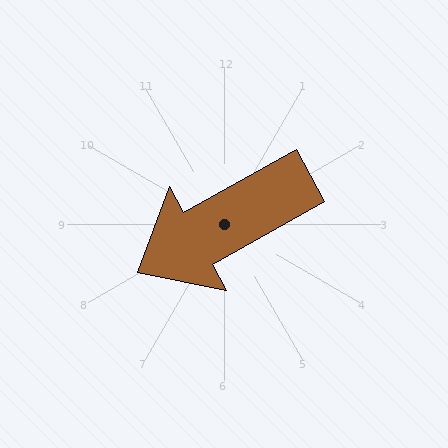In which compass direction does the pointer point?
Southwest.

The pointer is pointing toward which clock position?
Roughly 8 o'clock.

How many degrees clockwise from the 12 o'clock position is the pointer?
Approximately 241 degrees.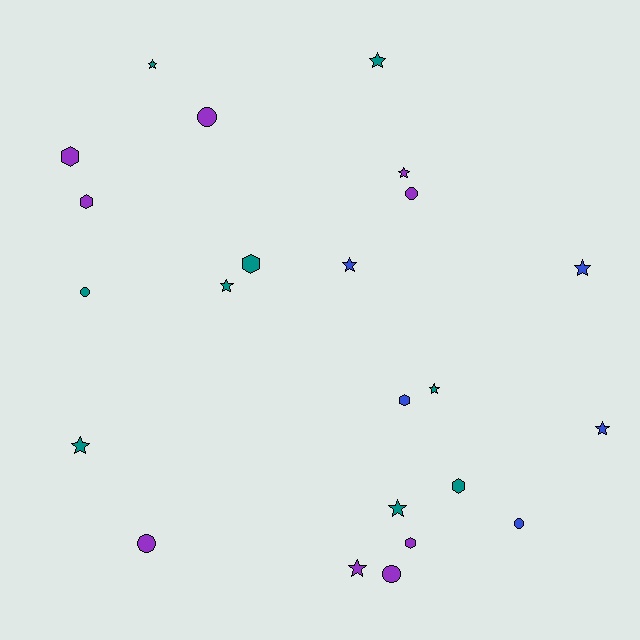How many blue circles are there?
There is 1 blue circle.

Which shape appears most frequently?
Star, with 11 objects.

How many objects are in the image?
There are 23 objects.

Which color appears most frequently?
Purple, with 9 objects.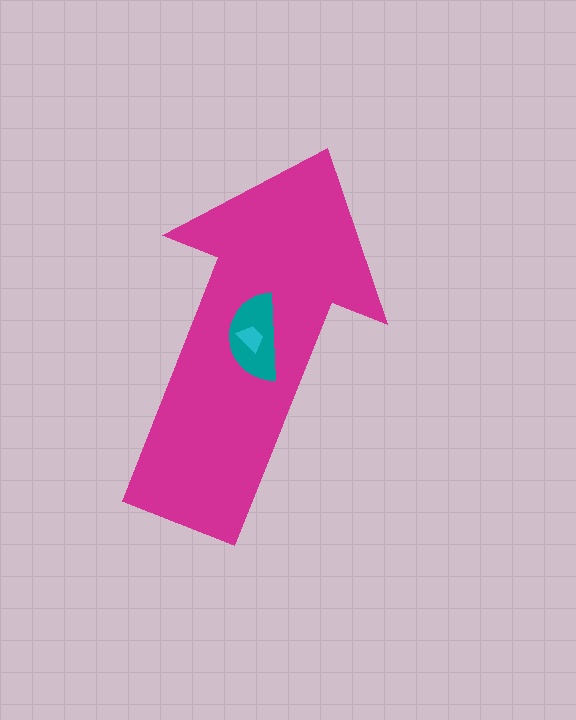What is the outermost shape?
The magenta arrow.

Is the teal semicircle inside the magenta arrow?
Yes.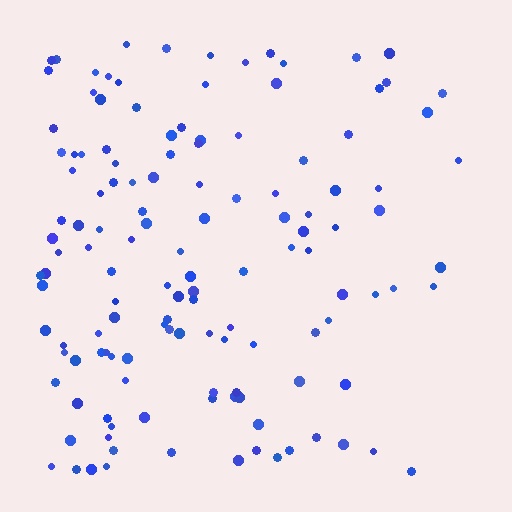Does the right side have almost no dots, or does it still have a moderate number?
Still a moderate number, just noticeably fewer than the left.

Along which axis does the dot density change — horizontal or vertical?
Horizontal.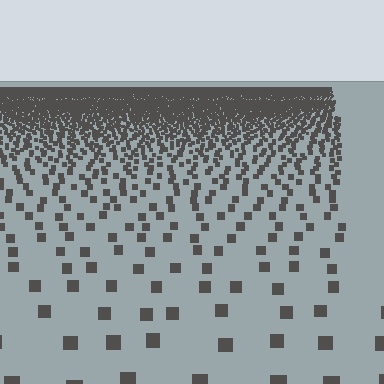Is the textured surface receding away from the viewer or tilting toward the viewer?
The surface is receding away from the viewer. Texture elements get smaller and denser toward the top.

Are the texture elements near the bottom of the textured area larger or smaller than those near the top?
Larger. Near the bottom, elements are closer to the viewer and appear at a bigger on-screen size.